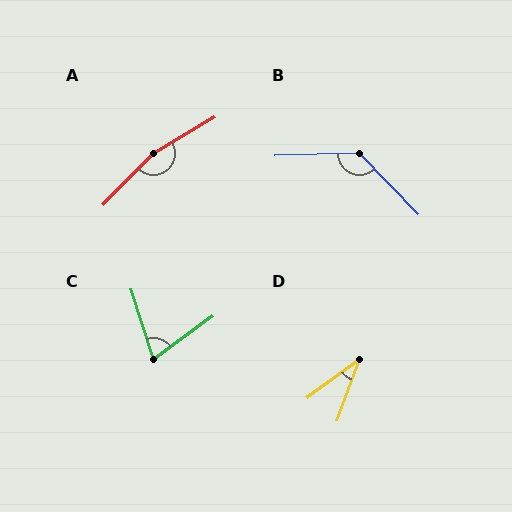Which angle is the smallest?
D, at approximately 33 degrees.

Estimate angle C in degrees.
Approximately 71 degrees.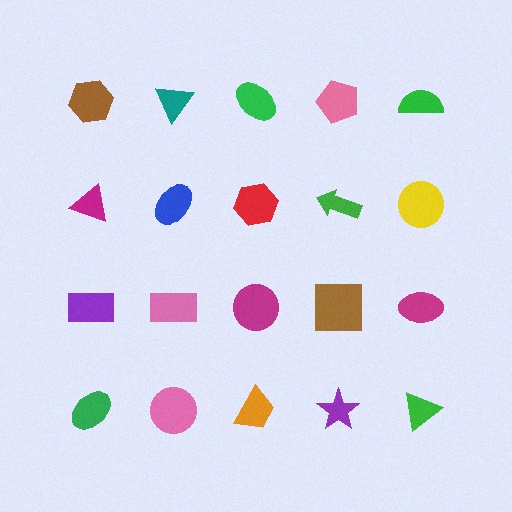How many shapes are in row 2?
5 shapes.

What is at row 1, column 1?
A brown hexagon.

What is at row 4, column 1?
A green ellipse.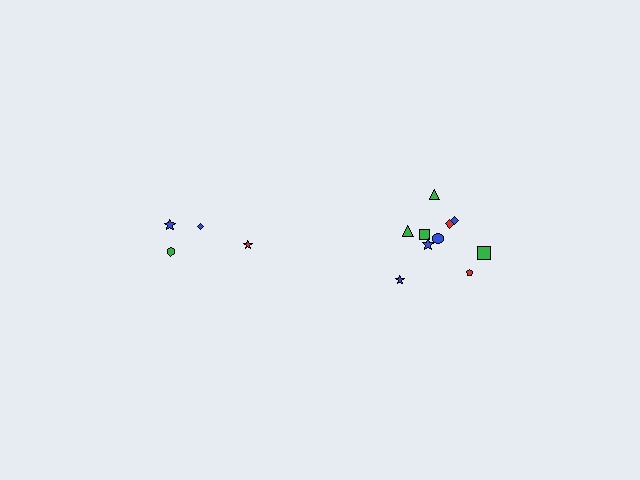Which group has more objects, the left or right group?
The right group.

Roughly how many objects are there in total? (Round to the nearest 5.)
Roughly 15 objects in total.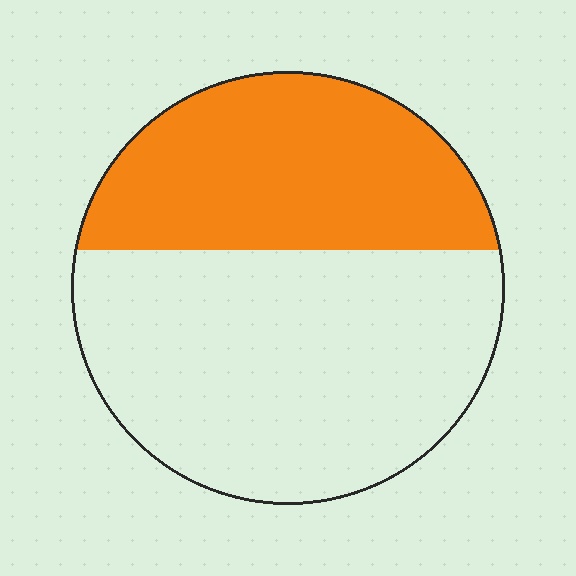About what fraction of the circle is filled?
About two fifths (2/5).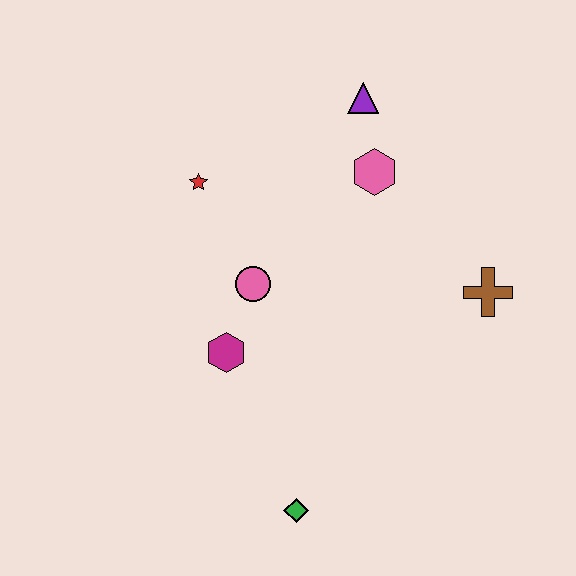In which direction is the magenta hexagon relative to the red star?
The magenta hexagon is below the red star.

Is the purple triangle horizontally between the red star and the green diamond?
No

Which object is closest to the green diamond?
The magenta hexagon is closest to the green diamond.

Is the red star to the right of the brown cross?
No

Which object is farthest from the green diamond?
The purple triangle is farthest from the green diamond.